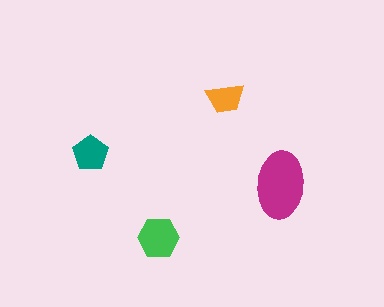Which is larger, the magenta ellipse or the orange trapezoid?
The magenta ellipse.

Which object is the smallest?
The orange trapezoid.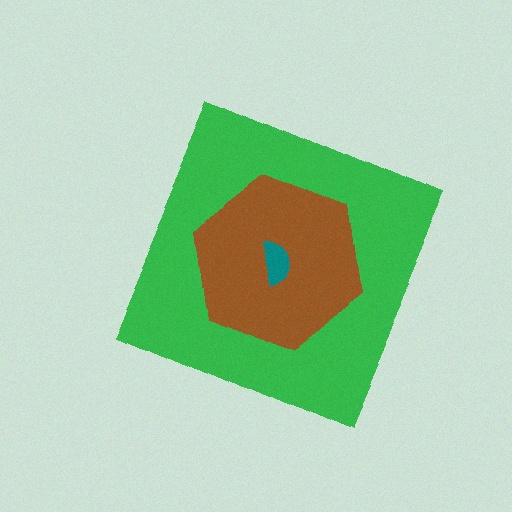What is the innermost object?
The teal semicircle.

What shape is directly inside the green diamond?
The brown hexagon.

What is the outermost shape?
The green diamond.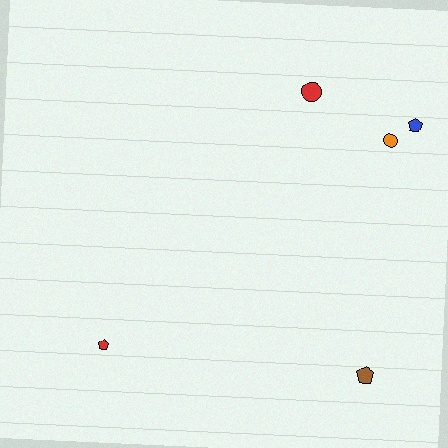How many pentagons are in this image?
There are 3 pentagons.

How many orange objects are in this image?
There is 1 orange object.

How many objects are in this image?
There are 5 objects.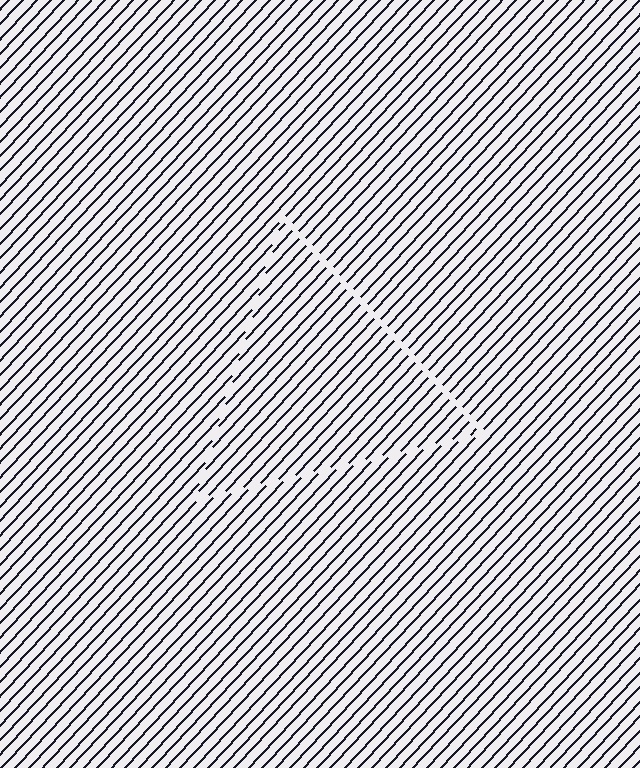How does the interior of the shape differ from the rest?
The interior of the shape contains the same grating, shifted by half a period — the contour is defined by the phase discontinuity where line-ends from the inner and outer gratings abut.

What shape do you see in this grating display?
An illusory triangle. The interior of the shape contains the same grating, shifted by half a period — the contour is defined by the phase discontinuity where line-ends from the inner and outer gratings abut.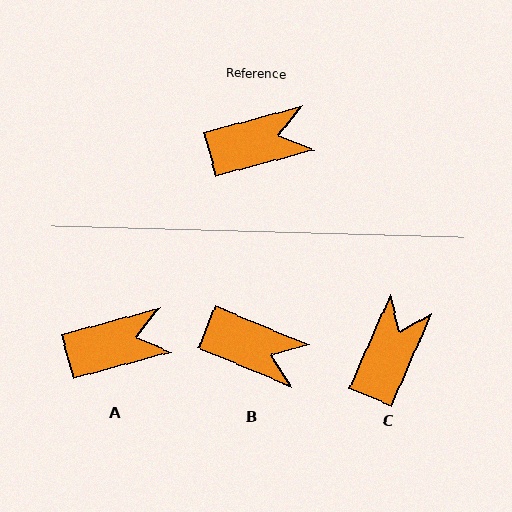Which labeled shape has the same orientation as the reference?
A.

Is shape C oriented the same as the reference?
No, it is off by about 51 degrees.